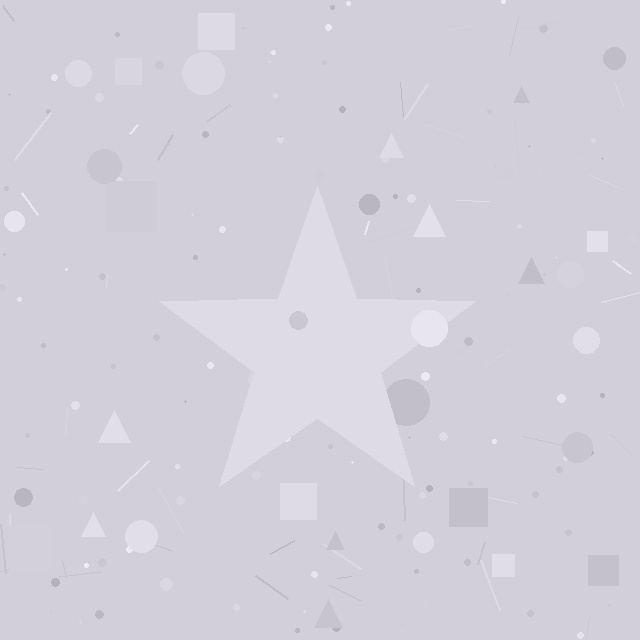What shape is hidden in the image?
A star is hidden in the image.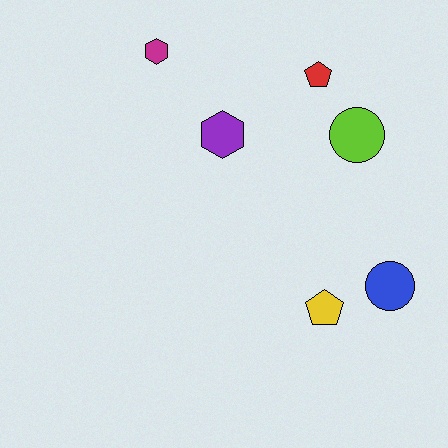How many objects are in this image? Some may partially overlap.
There are 6 objects.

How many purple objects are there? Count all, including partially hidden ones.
There is 1 purple object.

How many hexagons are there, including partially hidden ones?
There are 2 hexagons.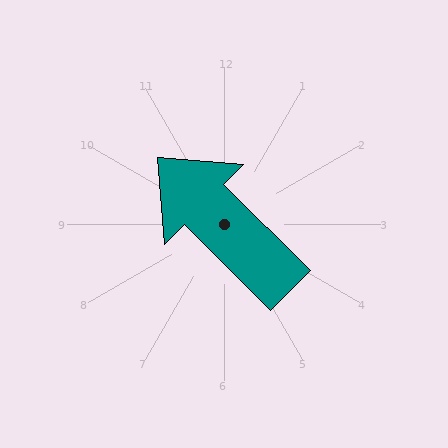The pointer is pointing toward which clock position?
Roughly 10 o'clock.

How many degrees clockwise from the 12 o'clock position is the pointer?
Approximately 315 degrees.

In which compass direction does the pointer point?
Northwest.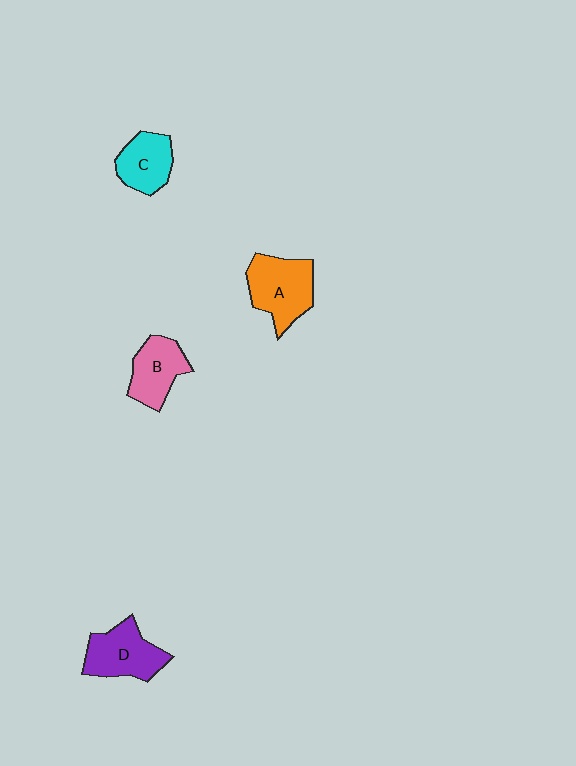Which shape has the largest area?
Shape A (orange).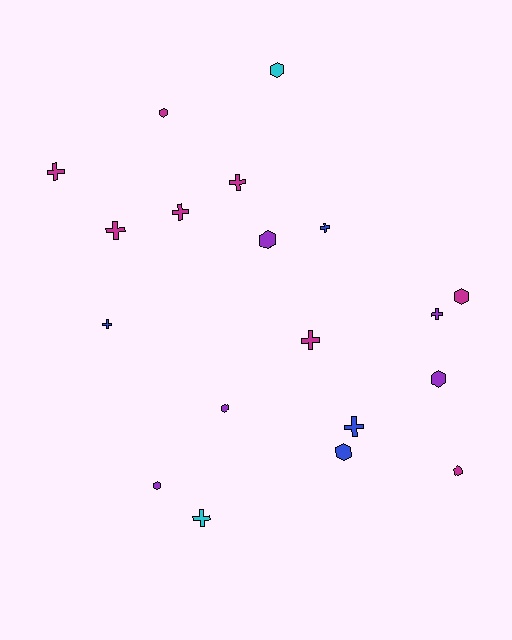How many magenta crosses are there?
There are 5 magenta crosses.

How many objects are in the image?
There are 19 objects.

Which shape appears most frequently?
Cross, with 10 objects.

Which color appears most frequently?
Magenta, with 8 objects.